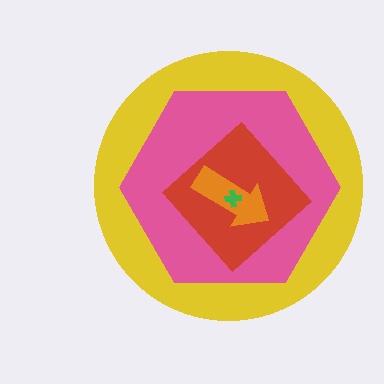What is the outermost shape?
The yellow circle.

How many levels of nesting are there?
5.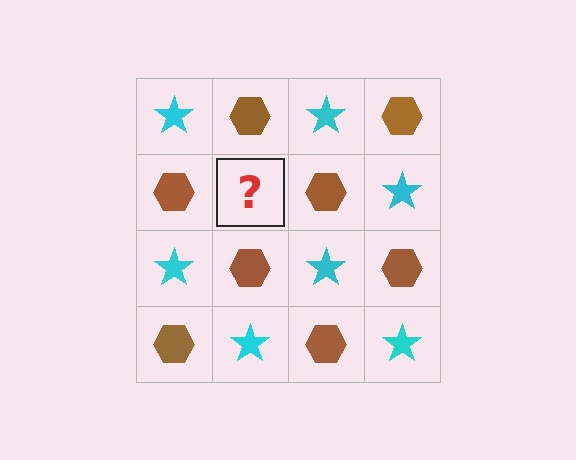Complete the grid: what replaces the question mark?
The question mark should be replaced with a cyan star.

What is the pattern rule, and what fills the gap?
The rule is that it alternates cyan star and brown hexagon in a checkerboard pattern. The gap should be filled with a cyan star.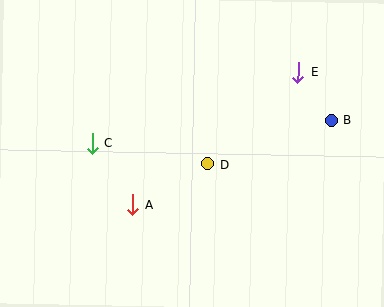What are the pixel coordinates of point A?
Point A is at (133, 205).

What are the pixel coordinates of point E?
Point E is at (298, 72).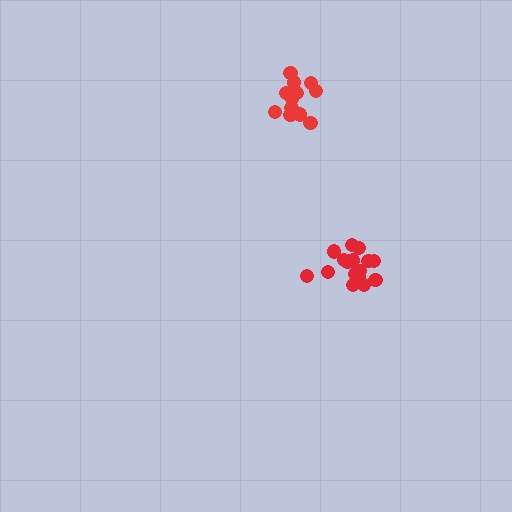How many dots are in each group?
Group 1: 17 dots, Group 2: 12 dots (29 total).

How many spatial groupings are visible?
There are 2 spatial groupings.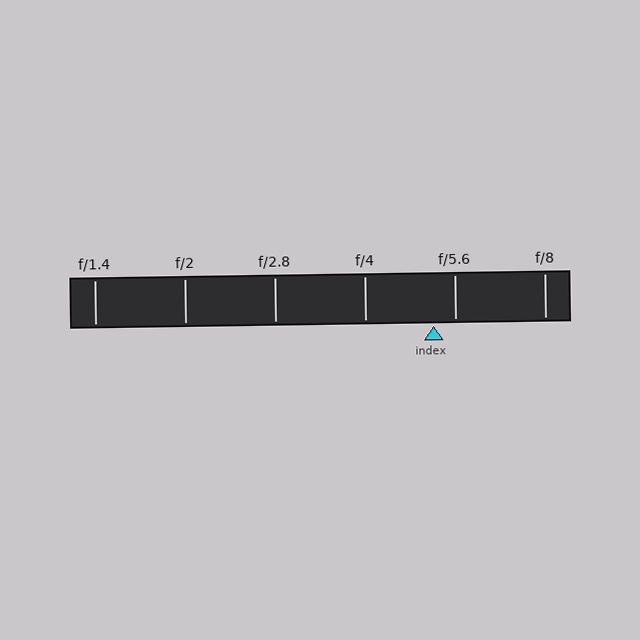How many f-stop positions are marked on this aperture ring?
There are 6 f-stop positions marked.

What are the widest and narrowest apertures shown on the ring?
The widest aperture shown is f/1.4 and the narrowest is f/8.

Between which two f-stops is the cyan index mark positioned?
The index mark is between f/4 and f/5.6.